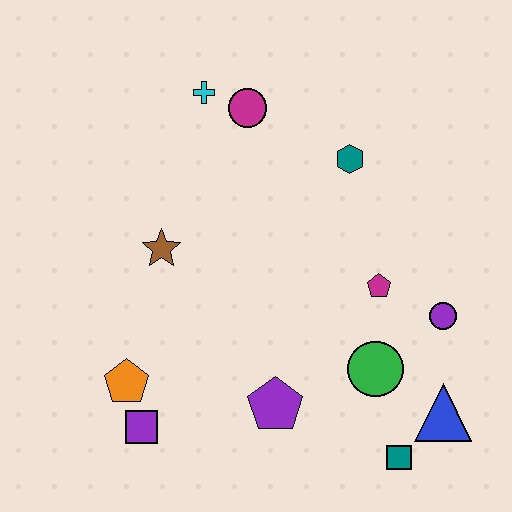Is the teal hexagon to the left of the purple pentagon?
No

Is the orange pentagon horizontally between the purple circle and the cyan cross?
No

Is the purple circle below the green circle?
No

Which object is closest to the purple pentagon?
The green circle is closest to the purple pentagon.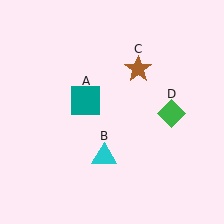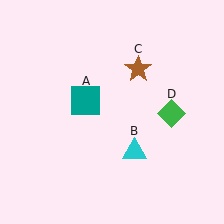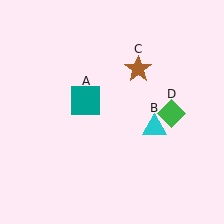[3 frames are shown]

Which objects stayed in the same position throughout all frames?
Teal square (object A) and brown star (object C) and green diamond (object D) remained stationary.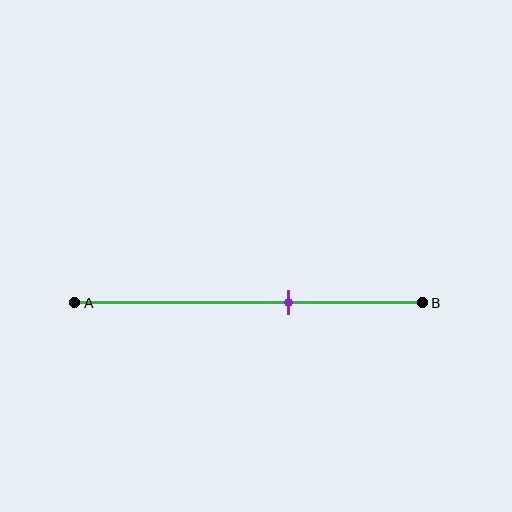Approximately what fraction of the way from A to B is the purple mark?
The purple mark is approximately 60% of the way from A to B.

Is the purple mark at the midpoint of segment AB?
No, the mark is at about 60% from A, not at the 50% midpoint.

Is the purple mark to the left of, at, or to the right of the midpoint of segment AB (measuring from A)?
The purple mark is to the right of the midpoint of segment AB.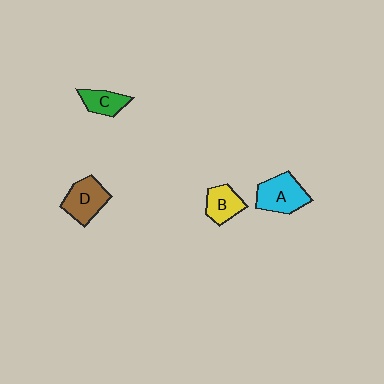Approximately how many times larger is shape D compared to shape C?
Approximately 1.5 times.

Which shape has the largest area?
Shape A (cyan).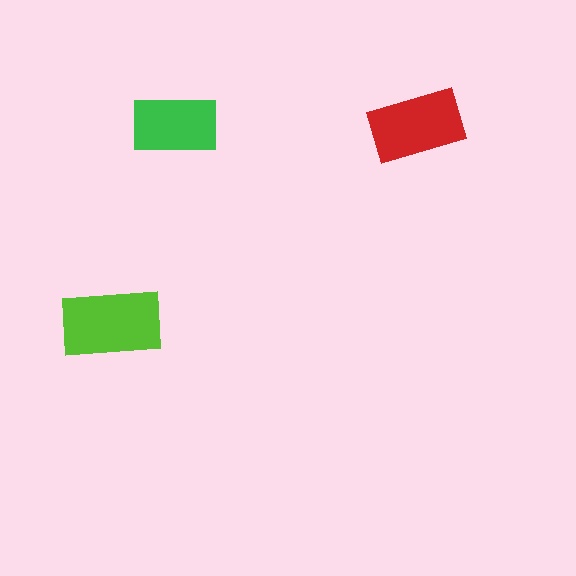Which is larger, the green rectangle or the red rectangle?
The red one.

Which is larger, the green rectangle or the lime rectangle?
The lime one.